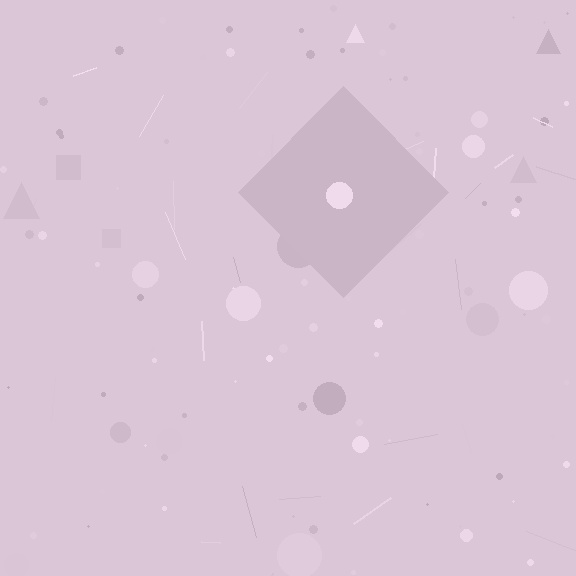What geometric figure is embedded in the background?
A diamond is embedded in the background.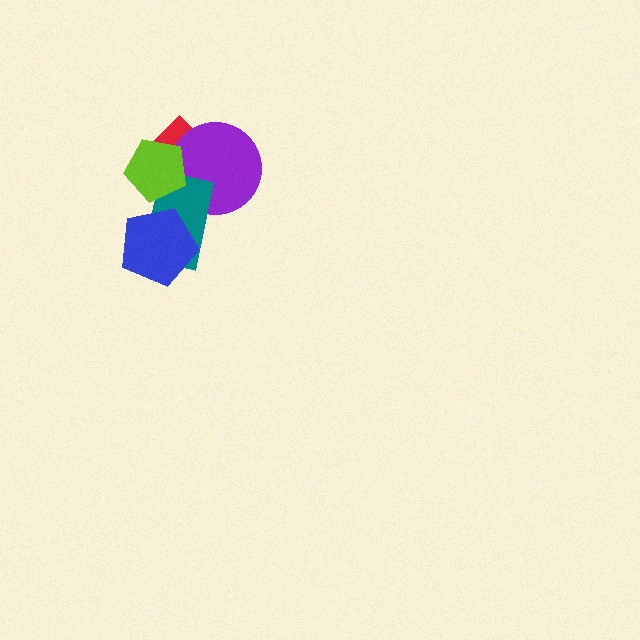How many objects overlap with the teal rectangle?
4 objects overlap with the teal rectangle.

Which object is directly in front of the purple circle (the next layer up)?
The teal rectangle is directly in front of the purple circle.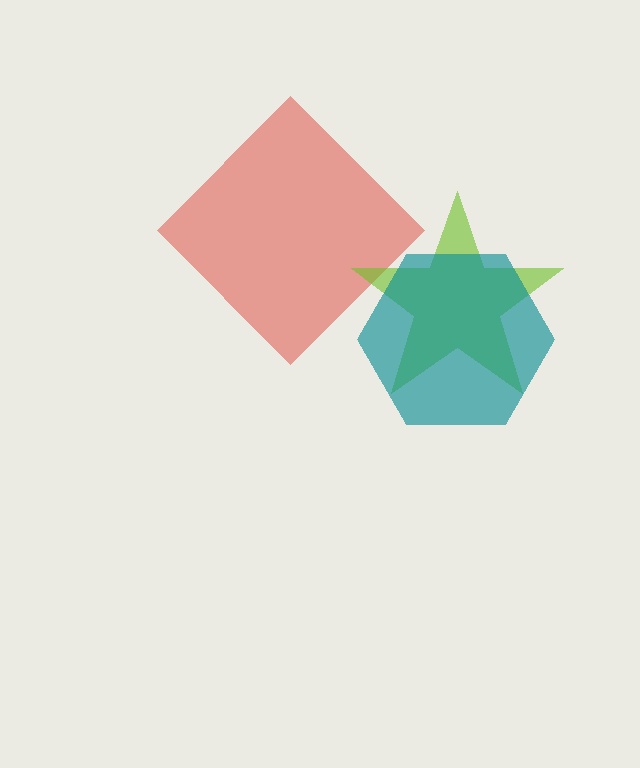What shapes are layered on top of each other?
The layered shapes are: a red diamond, a lime star, a teal hexagon.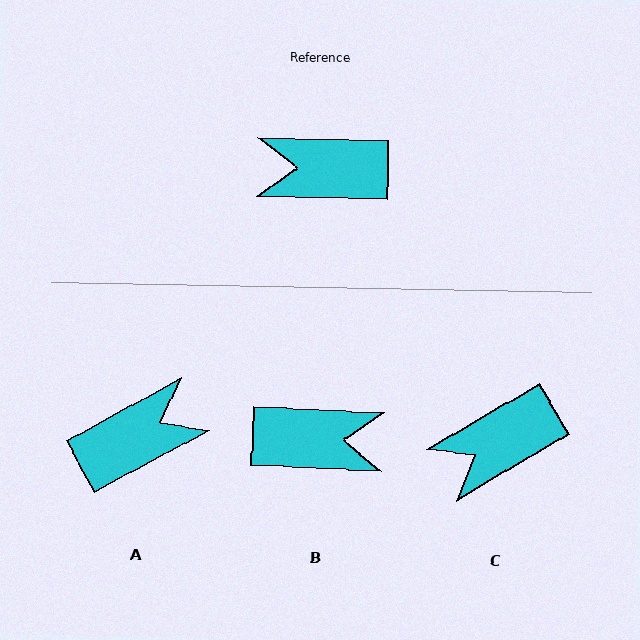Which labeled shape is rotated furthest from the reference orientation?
B, about 178 degrees away.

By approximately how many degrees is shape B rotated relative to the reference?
Approximately 178 degrees counter-clockwise.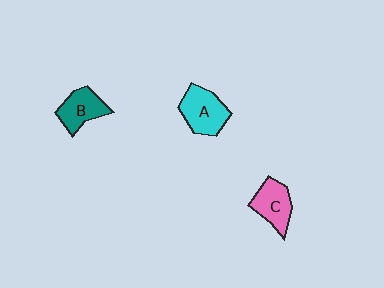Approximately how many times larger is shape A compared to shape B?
Approximately 1.2 times.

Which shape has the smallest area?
Shape B (teal).